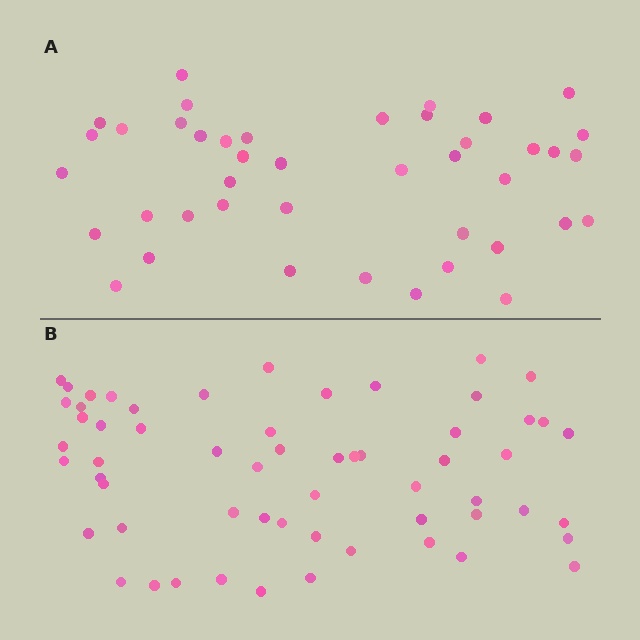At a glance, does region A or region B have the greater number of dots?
Region B (the bottom region) has more dots.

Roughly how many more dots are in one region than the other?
Region B has approximately 15 more dots than region A.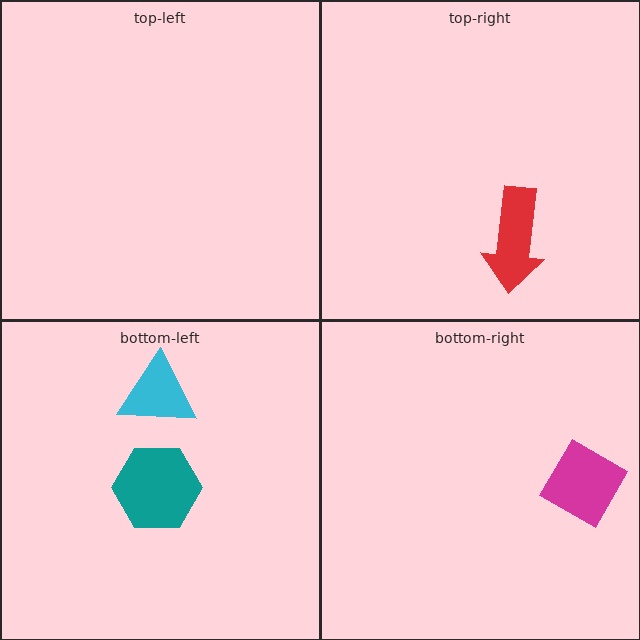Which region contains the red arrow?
The top-right region.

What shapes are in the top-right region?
The red arrow.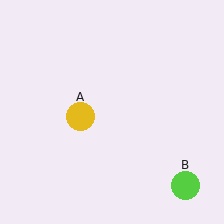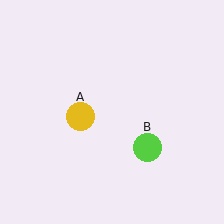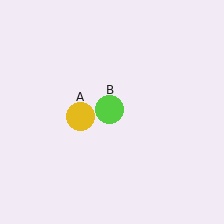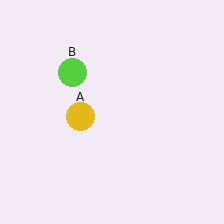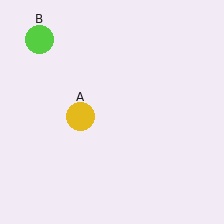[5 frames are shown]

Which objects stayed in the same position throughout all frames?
Yellow circle (object A) remained stationary.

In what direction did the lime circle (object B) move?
The lime circle (object B) moved up and to the left.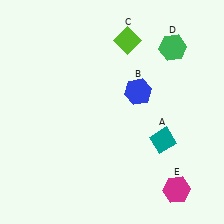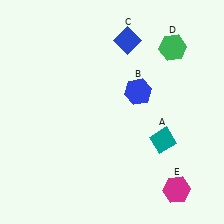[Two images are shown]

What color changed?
The diamond (C) changed from lime in Image 1 to blue in Image 2.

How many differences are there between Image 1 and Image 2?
There is 1 difference between the two images.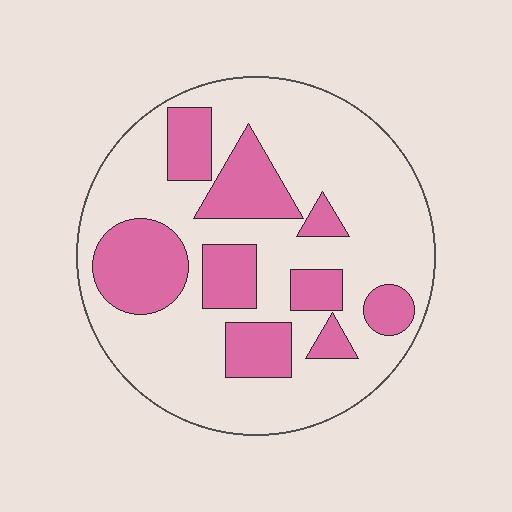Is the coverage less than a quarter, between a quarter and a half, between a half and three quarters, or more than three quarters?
Between a quarter and a half.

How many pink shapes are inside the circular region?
9.